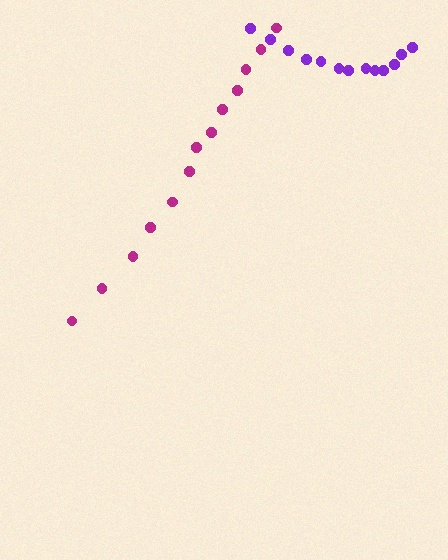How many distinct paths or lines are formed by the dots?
There are 2 distinct paths.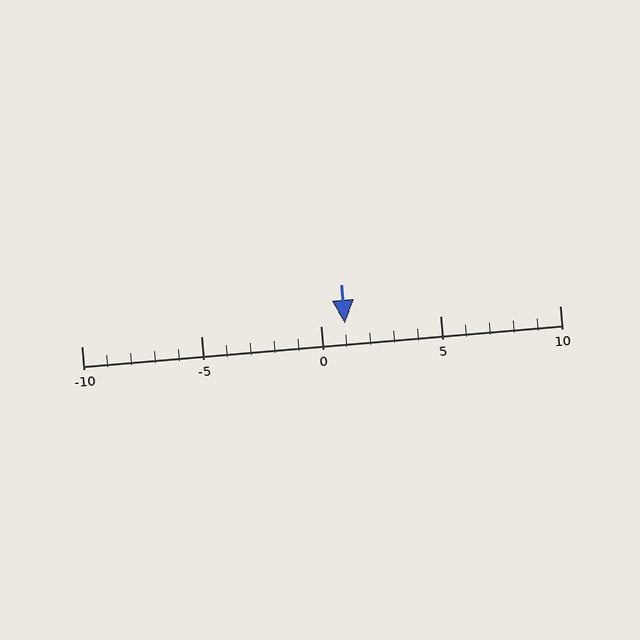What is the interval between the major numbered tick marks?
The major tick marks are spaced 5 units apart.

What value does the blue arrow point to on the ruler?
The blue arrow points to approximately 1.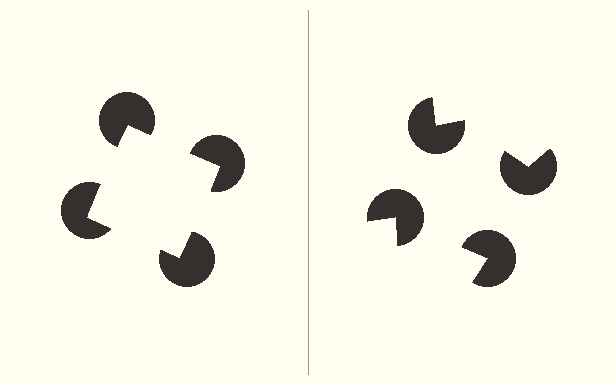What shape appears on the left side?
An illusory square.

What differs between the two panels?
The pac-man discs are positioned identically on both sides; only the wedge orientations differ. On the left they align to a square; on the right they are misaligned.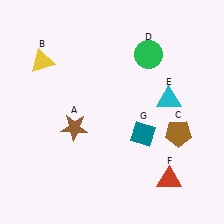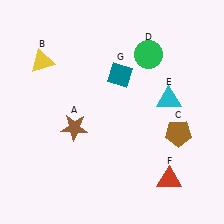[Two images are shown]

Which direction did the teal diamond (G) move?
The teal diamond (G) moved up.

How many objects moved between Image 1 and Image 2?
1 object moved between the two images.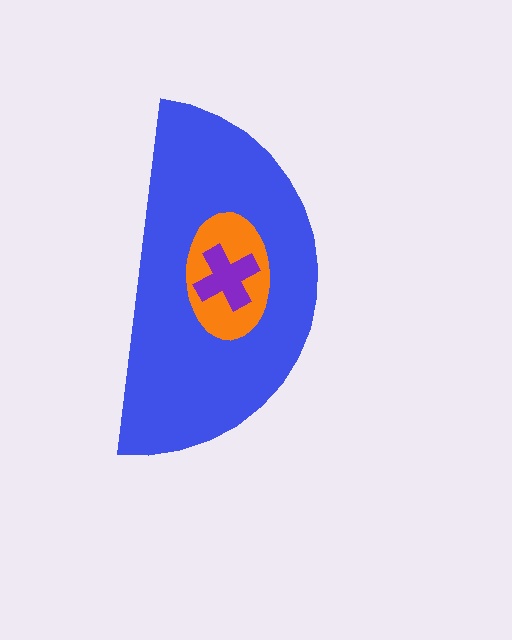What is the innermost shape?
The purple cross.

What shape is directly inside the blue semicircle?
The orange ellipse.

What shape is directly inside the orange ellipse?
The purple cross.